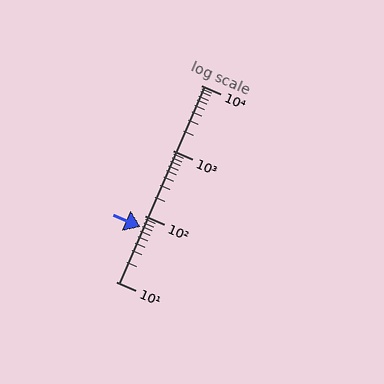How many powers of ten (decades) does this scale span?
The scale spans 3 decades, from 10 to 10000.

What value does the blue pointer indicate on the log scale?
The pointer indicates approximately 69.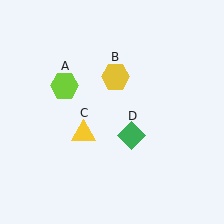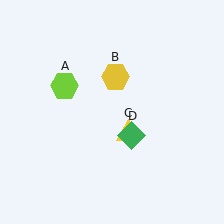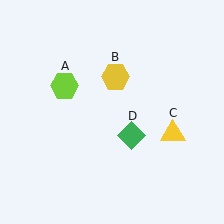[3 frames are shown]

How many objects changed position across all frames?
1 object changed position: yellow triangle (object C).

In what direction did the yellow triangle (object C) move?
The yellow triangle (object C) moved right.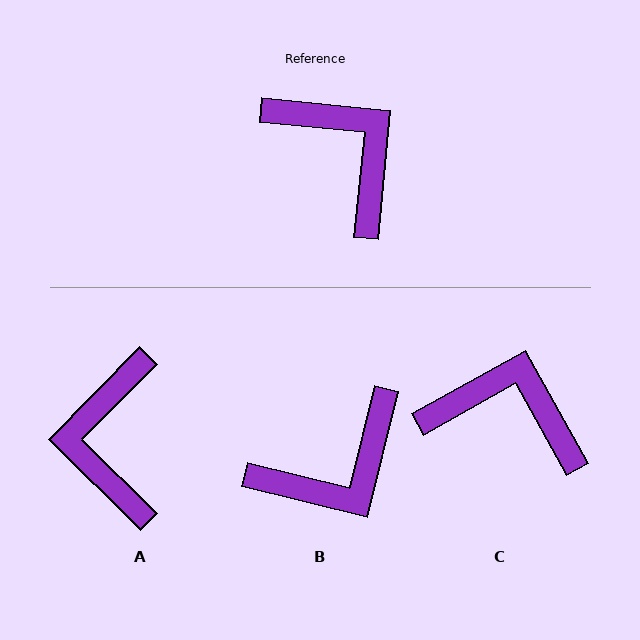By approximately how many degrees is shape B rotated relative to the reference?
Approximately 98 degrees clockwise.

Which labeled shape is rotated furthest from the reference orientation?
A, about 141 degrees away.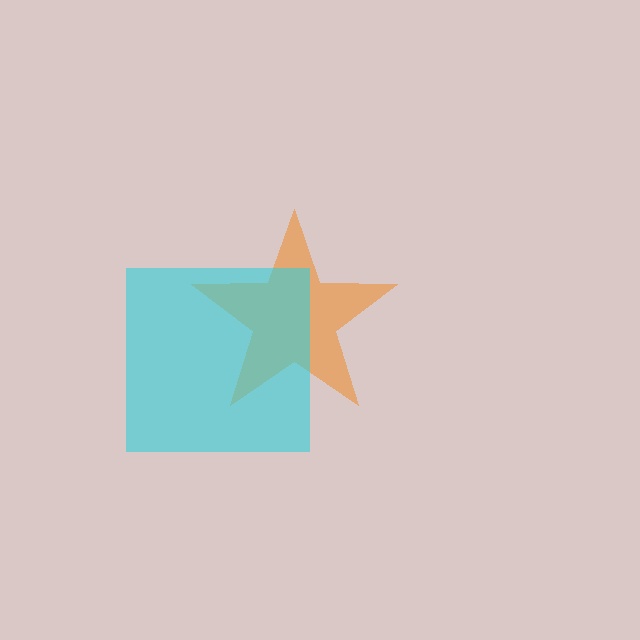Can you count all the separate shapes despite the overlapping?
Yes, there are 2 separate shapes.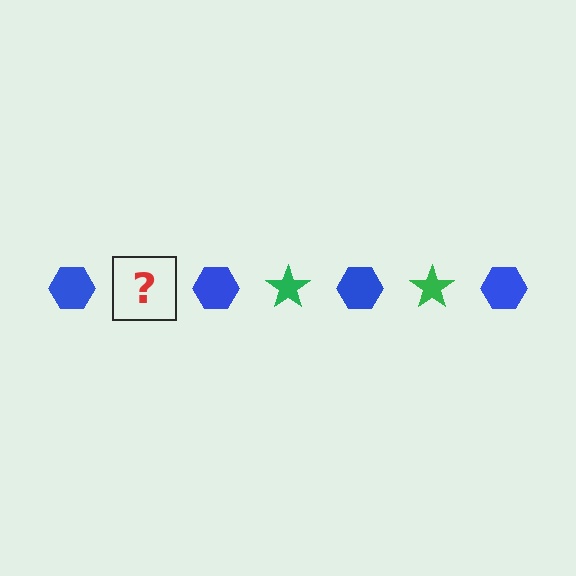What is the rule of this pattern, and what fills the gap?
The rule is that the pattern alternates between blue hexagon and green star. The gap should be filled with a green star.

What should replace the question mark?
The question mark should be replaced with a green star.